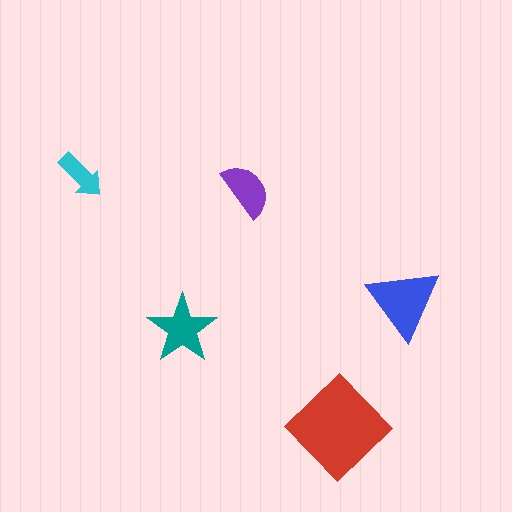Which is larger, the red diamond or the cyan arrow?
The red diamond.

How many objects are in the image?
There are 5 objects in the image.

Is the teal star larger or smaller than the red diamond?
Smaller.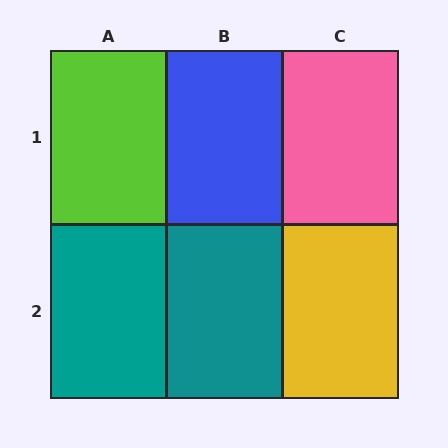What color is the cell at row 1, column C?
Pink.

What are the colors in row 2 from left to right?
Teal, teal, yellow.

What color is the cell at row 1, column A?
Lime.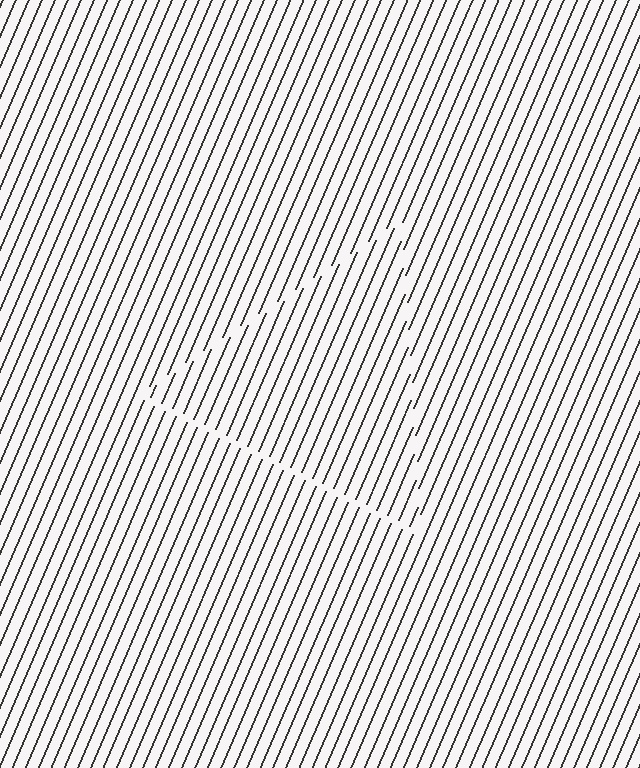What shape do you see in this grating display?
An illusory triangle. The interior of the shape contains the same grating, shifted by half a period — the contour is defined by the phase discontinuity where line-ends from the inner and outer gratings abut.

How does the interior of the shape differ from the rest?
The interior of the shape contains the same grating, shifted by half a period — the contour is defined by the phase discontinuity where line-ends from the inner and outer gratings abut.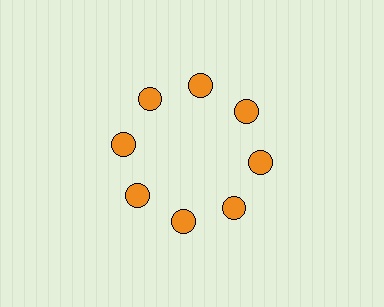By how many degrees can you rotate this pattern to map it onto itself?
The pattern maps onto itself every 45 degrees of rotation.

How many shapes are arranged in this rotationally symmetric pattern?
There are 8 shapes, arranged in 8 groups of 1.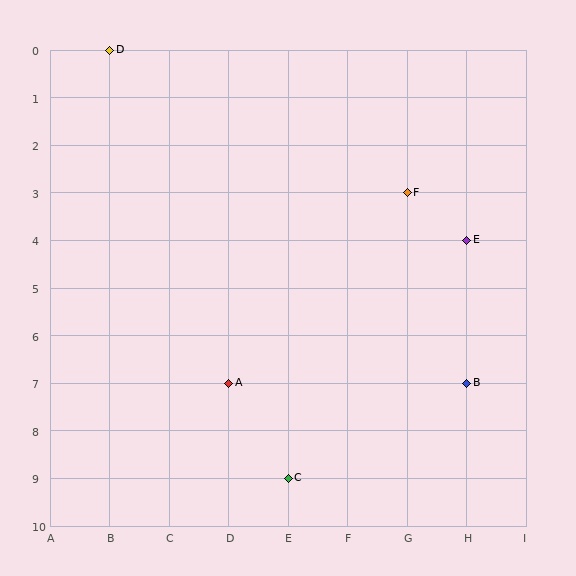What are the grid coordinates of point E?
Point E is at grid coordinates (H, 4).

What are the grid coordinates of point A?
Point A is at grid coordinates (D, 7).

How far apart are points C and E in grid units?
Points C and E are 3 columns and 5 rows apart (about 5.8 grid units diagonally).